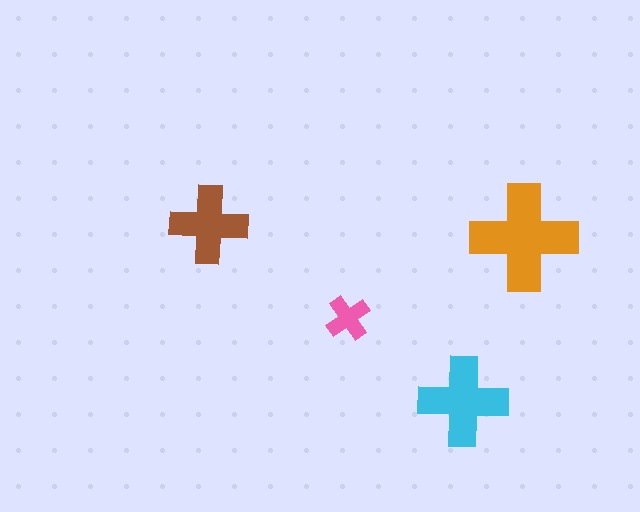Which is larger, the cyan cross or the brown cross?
The cyan one.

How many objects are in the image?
There are 4 objects in the image.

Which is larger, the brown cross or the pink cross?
The brown one.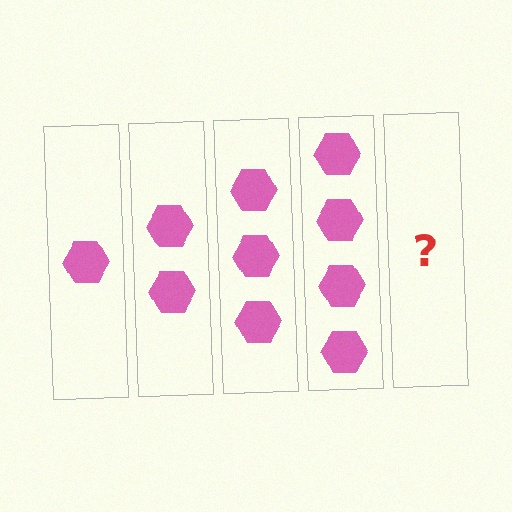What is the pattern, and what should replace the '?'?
The pattern is that each step adds one more hexagon. The '?' should be 5 hexagons.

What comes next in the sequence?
The next element should be 5 hexagons.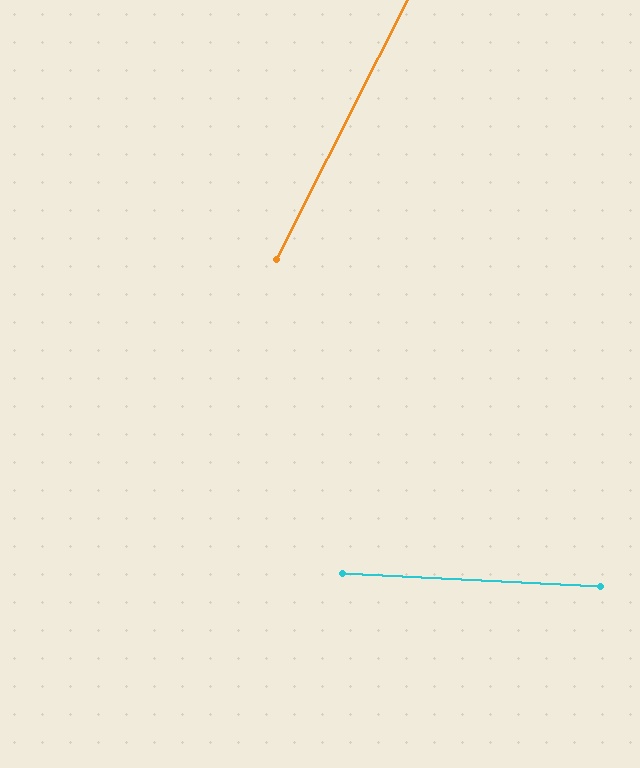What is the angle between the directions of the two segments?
Approximately 66 degrees.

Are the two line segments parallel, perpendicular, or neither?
Neither parallel nor perpendicular — they differ by about 66°.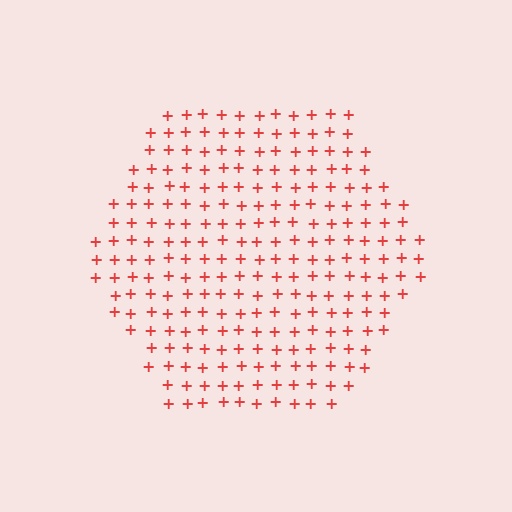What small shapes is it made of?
It is made of small plus signs.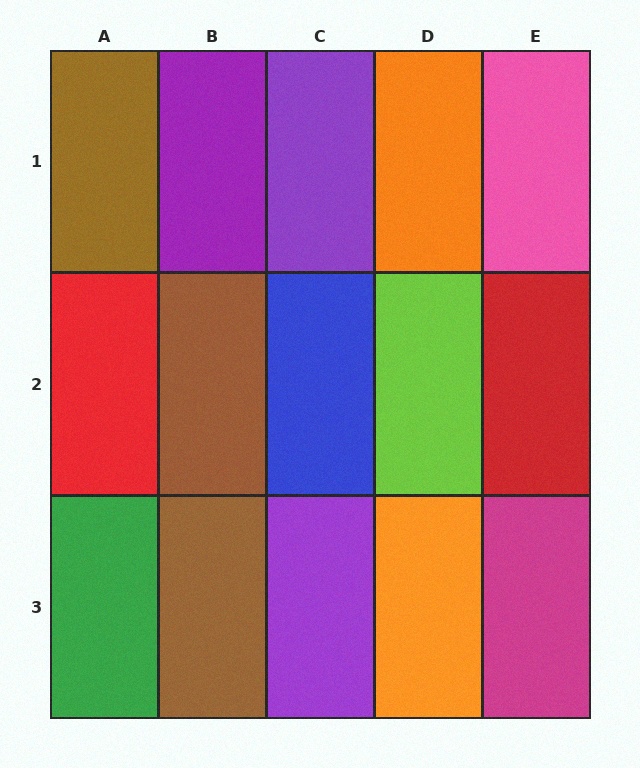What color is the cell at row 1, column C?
Purple.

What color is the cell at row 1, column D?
Orange.